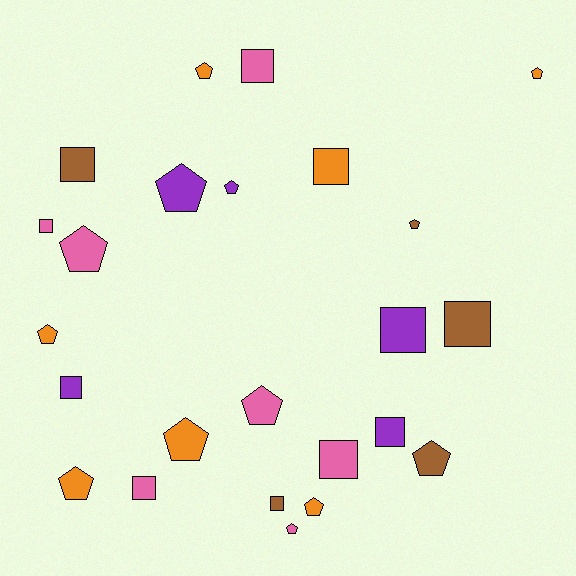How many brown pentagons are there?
There are 2 brown pentagons.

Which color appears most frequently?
Pink, with 7 objects.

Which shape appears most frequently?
Pentagon, with 13 objects.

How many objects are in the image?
There are 24 objects.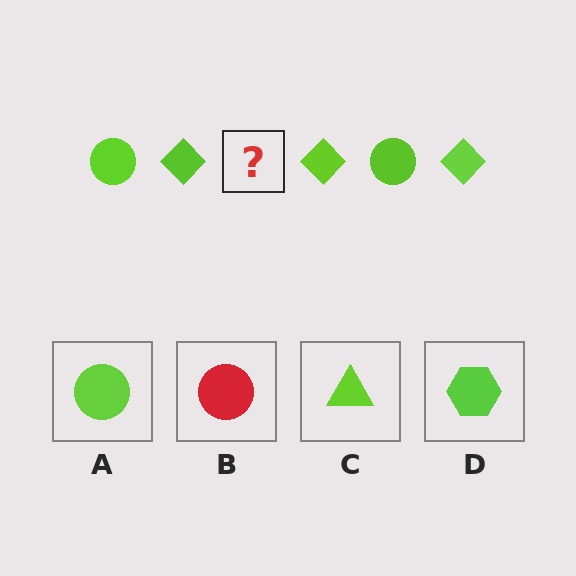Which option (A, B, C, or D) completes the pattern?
A.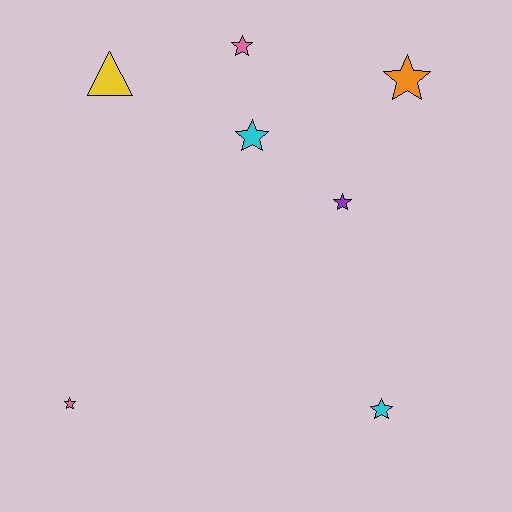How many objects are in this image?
There are 7 objects.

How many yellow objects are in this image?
There is 1 yellow object.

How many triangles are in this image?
There is 1 triangle.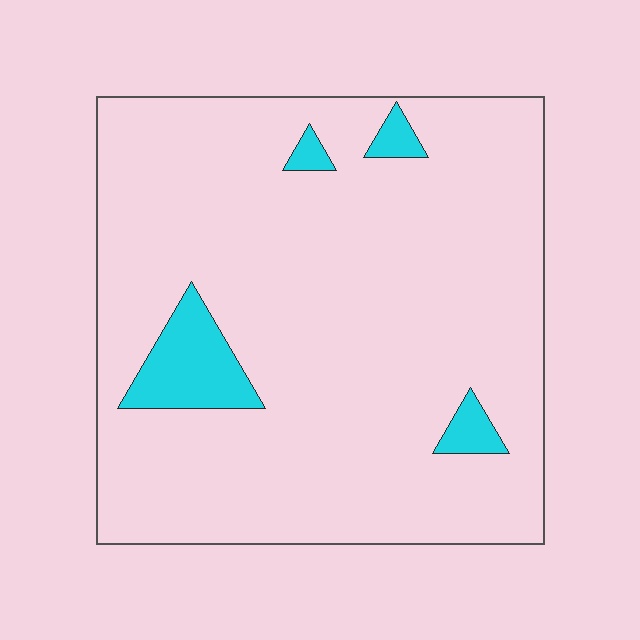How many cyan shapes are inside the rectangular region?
4.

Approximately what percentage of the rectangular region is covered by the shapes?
Approximately 10%.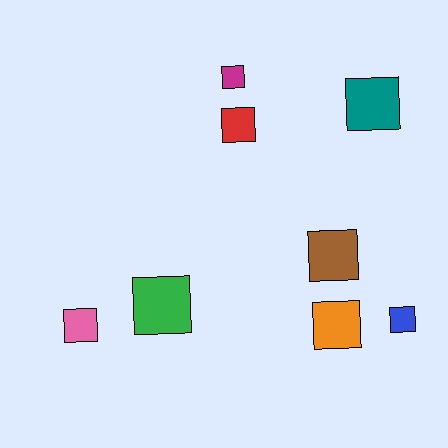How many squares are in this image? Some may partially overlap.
There are 8 squares.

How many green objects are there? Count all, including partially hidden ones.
There is 1 green object.